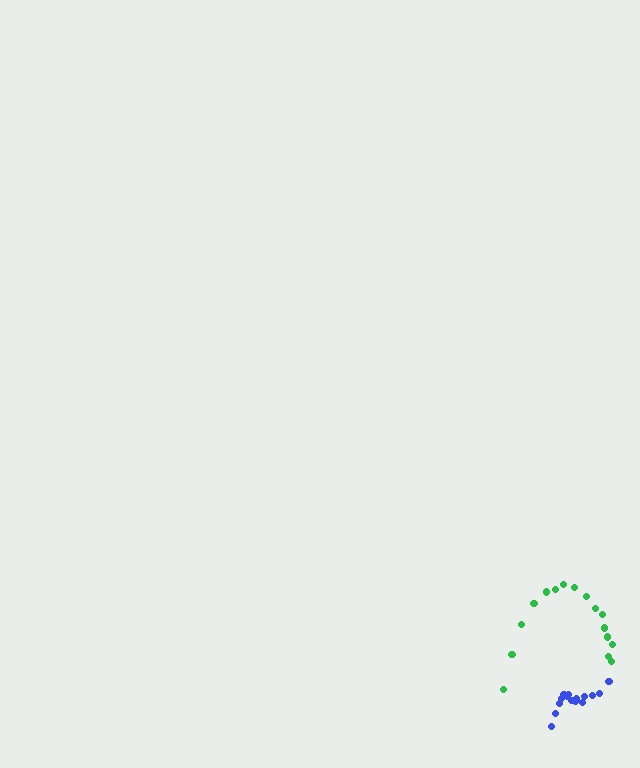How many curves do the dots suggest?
There are 2 distinct paths.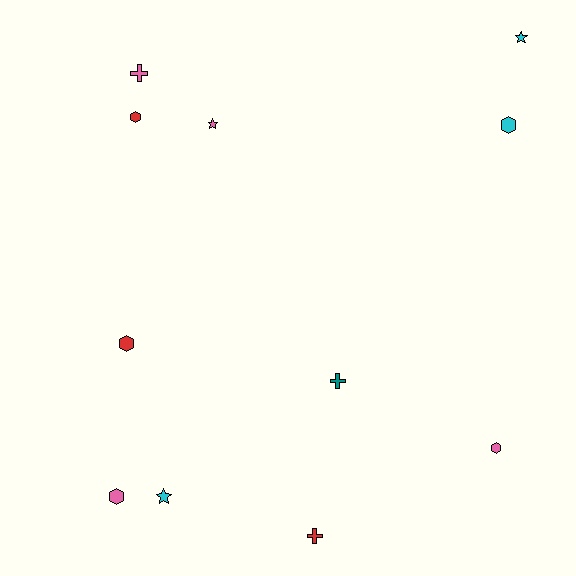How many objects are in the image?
There are 11 objects.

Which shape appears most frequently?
Hexagon, with 5 objects.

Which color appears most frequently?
Pink, with 4 objects.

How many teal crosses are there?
There is 1 teal cross.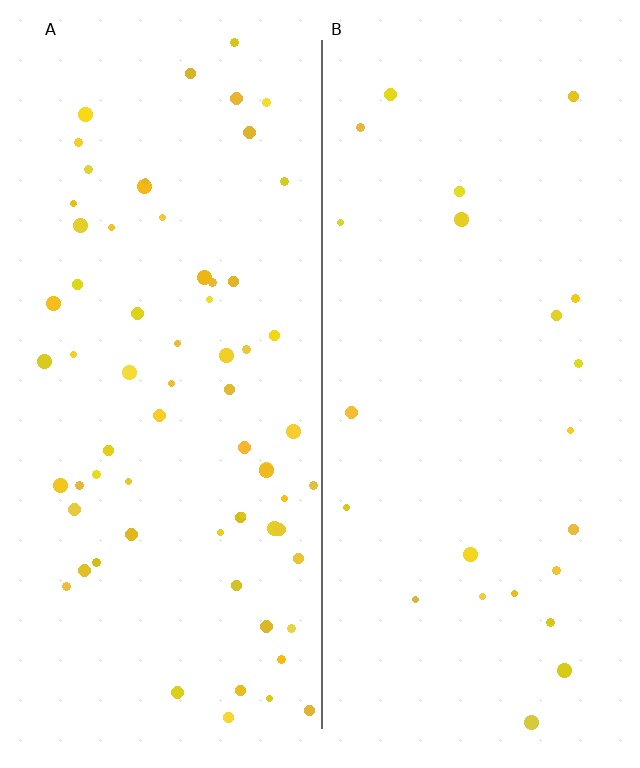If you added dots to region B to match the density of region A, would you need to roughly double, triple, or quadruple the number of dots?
Approximately triple.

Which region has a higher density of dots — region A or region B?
A (the left).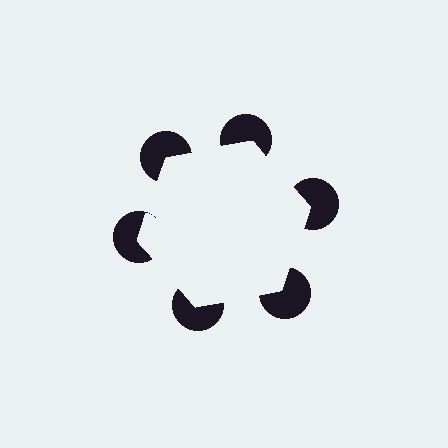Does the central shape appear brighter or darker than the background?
It typically appears slightly brighter than the background, even though no actual brightness change is drawn.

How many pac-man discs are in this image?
There are 6 — one at each vertex of the illusory hexagon.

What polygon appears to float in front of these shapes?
An illusory hexagon — its edges are inferred from the aligned wedge cuts in the pac-man discs, not physically drawn.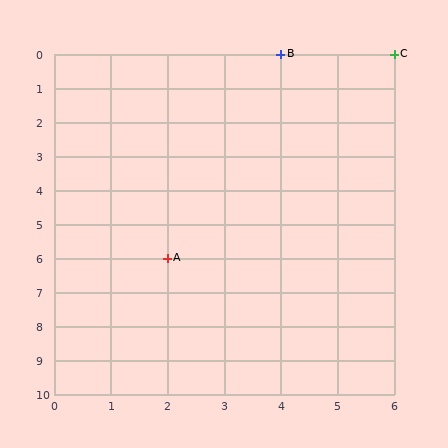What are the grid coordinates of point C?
Point C is at grid coordinates (6, 0).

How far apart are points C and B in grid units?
Points C and B are 2 columns apart.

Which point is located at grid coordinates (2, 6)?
Point A is at (2, 6).